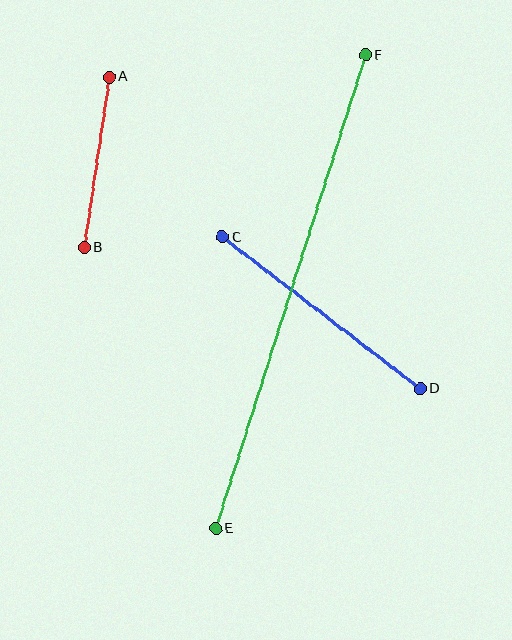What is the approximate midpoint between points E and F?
The midpoint is at approximately (291, 292) pixels.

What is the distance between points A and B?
The distance is approximately 173 pixels.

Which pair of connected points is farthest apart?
Points E and F are farthest apart.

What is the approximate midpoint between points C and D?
The midpoint is at approximately (321, 313) pixels.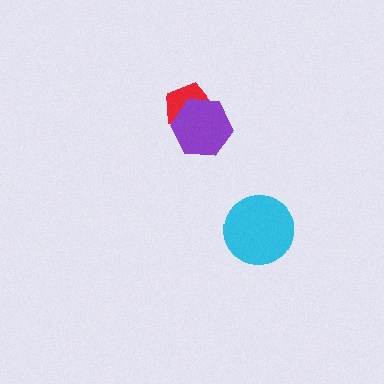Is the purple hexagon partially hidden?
No, no other shape covers it.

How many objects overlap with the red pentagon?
1 object overlaps with the red pentagon.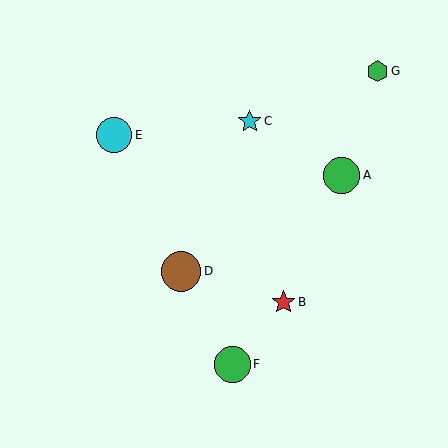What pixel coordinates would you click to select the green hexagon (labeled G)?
Click at (378, 71) to select the green hexagon G.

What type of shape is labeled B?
Shape B is a red star.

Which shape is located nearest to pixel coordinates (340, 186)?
The green circle (labeled A) at (341, 175) is nearest to that location.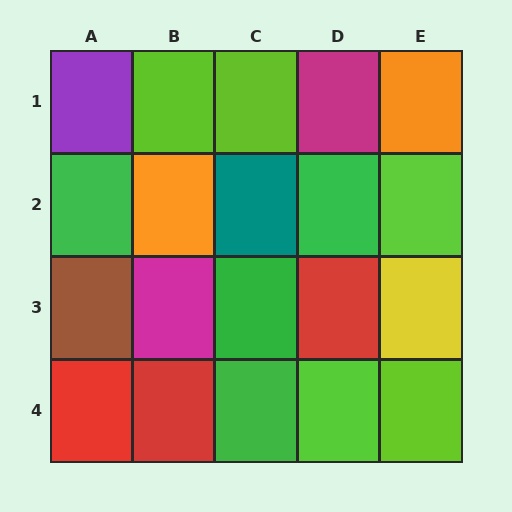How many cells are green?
4 cells are green.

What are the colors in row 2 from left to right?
Green, orange, teal, green, lime.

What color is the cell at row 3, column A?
Brown.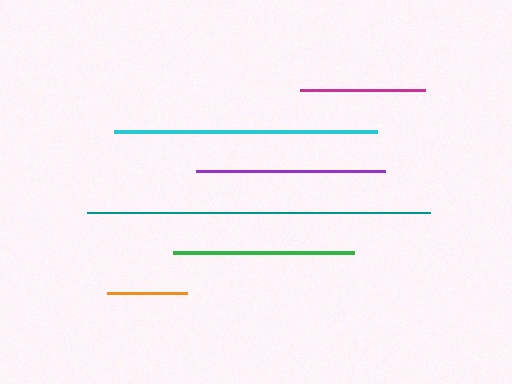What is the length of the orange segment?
The orange segment is approximately 79 pixels long.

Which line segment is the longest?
The teal line is the longest at approximately 343 pixels.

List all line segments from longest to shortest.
From longest to shortest: teal, cyan, purple, green, magenta, orange.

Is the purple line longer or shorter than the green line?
The purple line is longer than the green line.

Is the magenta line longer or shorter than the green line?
The green line is longer than the magenta line.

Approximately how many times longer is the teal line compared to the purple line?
The teal line is approximately 1.8 times the length of the purple line.